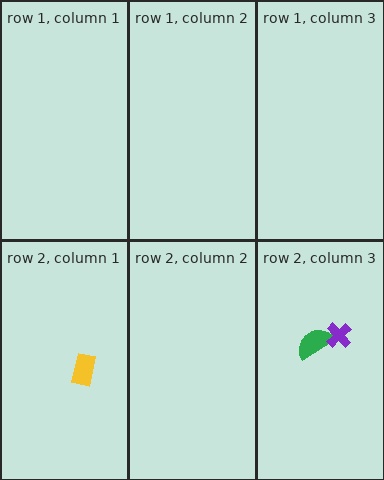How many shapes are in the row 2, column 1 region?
1.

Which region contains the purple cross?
The row 2, column 3 region.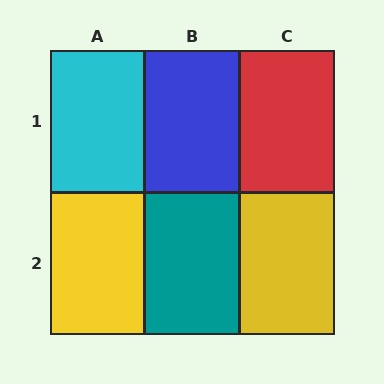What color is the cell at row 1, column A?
Cyan.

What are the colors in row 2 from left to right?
Yellow, teal, yellow.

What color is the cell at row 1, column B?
Blue.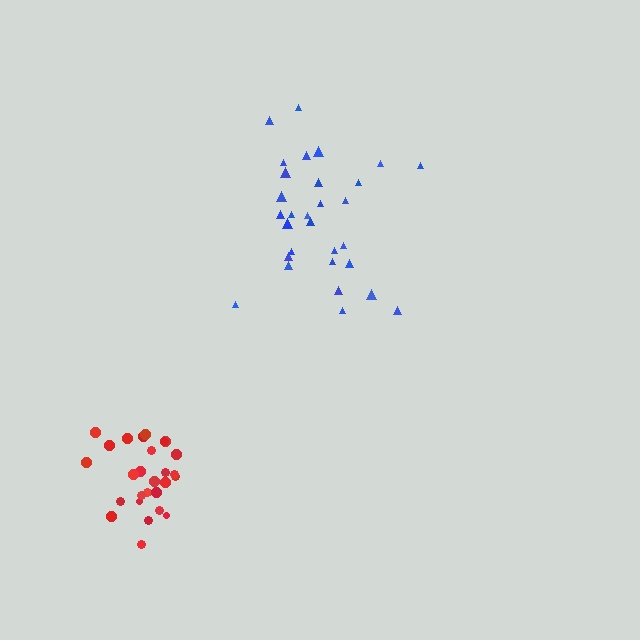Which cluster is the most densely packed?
Red.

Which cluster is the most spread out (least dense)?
Blue.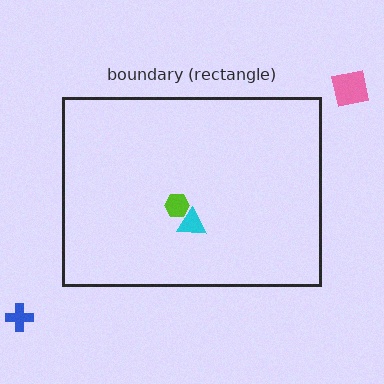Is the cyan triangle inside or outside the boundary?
Inside.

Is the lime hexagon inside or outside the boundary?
Inside.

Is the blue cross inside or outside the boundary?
Outside.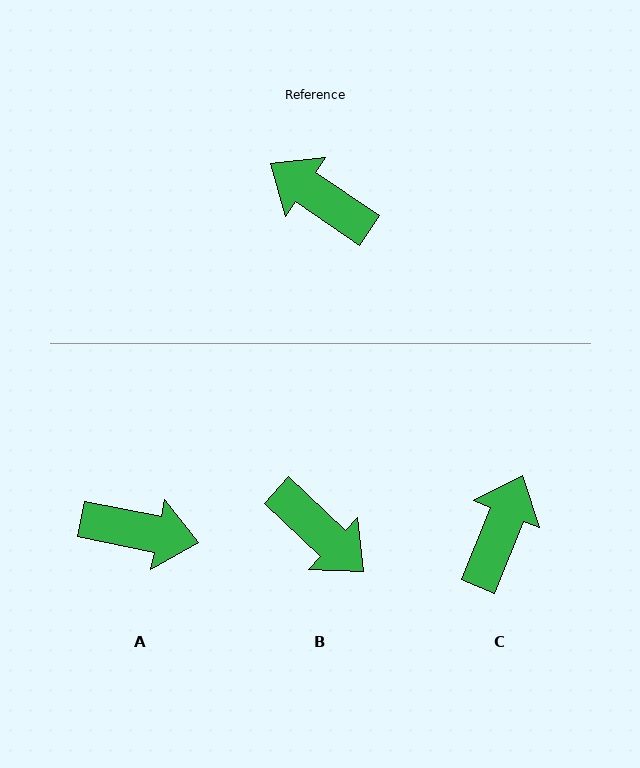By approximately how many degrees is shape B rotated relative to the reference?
Approximately 171 degrees counter-clockwise.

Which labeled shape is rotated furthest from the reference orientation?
B, about 171 degrees away.